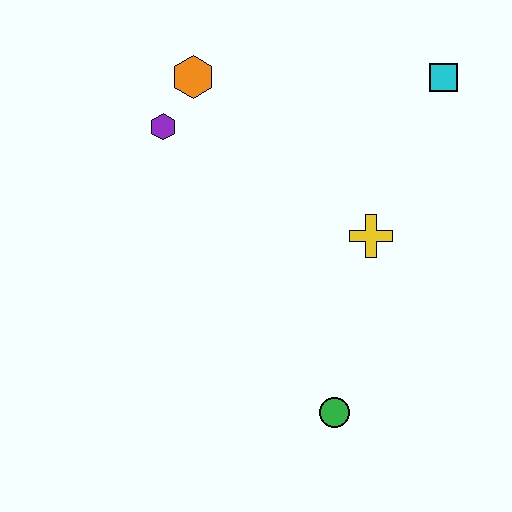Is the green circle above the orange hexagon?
No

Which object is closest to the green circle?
The yellow cross is closest to the green circle.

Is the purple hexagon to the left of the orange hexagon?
Yes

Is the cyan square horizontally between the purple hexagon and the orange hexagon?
No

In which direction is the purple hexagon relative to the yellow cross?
The purple hexagon is to the left of the yellow cross.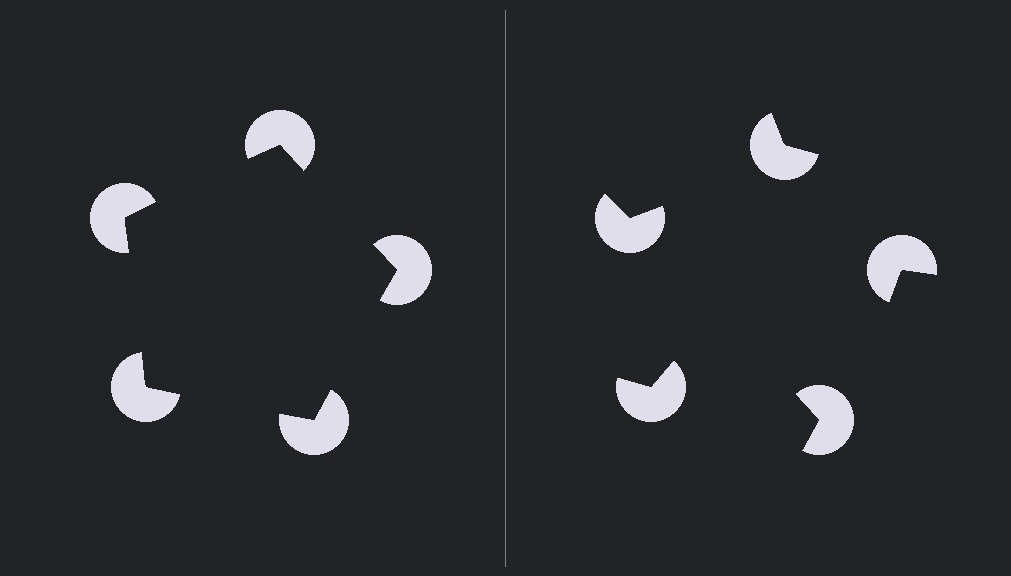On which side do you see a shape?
An illusory pentagon appears on the left side. On the right side the wedge cuts are rotated, so no coherent shape forms.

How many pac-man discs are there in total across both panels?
10 — 5 on each side.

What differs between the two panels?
The pac-man discs are positioned identically on both sides; only the wedge orientations differ. On the left they align to a pentagon; on the right they are misaligned.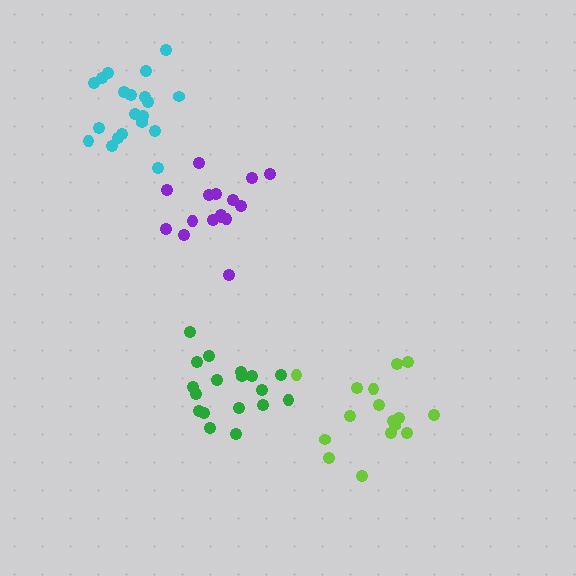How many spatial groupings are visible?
There are 4 spatial groupings.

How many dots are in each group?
Group 1: 16 dots, Group 2: 20 dots, Group 3: 16 dots, Group 4: 18 dots (70 total).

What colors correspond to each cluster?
The clusters are colored: lime, cyan, purple, green.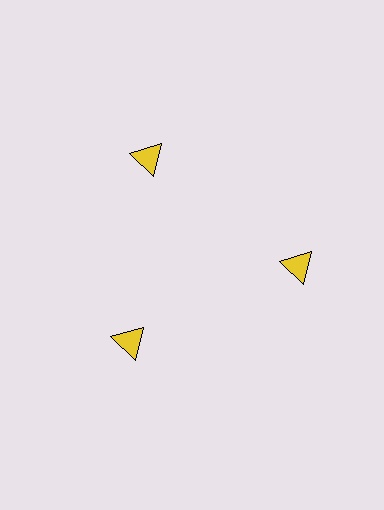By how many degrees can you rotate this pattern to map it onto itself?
The pattern maps onto itself every 120 degrees of rotation.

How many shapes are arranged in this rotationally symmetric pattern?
There are 3 shapes, arranged in 3 groups of 1.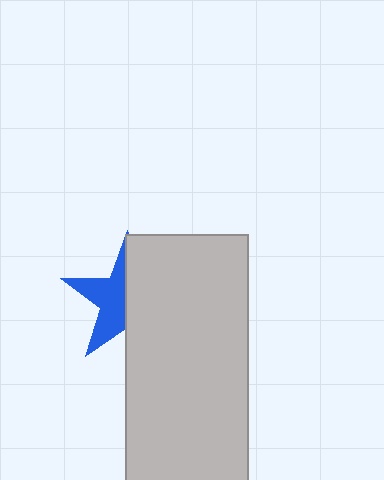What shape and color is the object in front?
The object in front is a light gray rectangle.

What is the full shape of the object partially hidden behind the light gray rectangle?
The partially hidden object is a blue star.